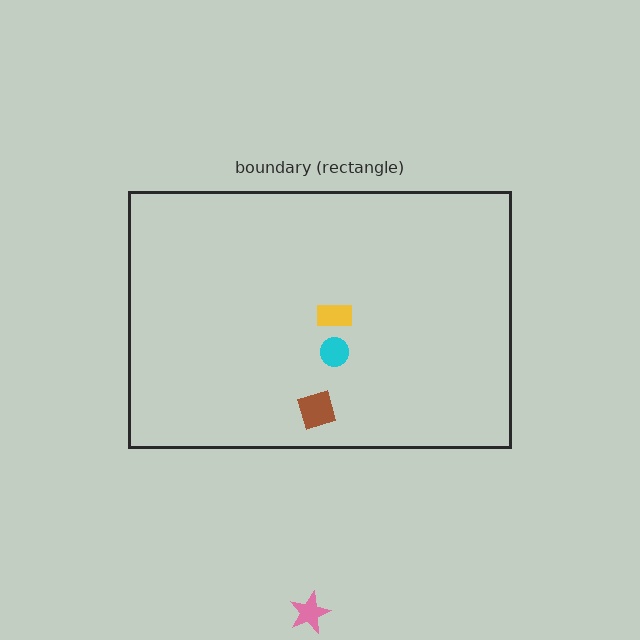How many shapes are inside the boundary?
3 inside, 1 outside.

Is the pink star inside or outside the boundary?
Outside.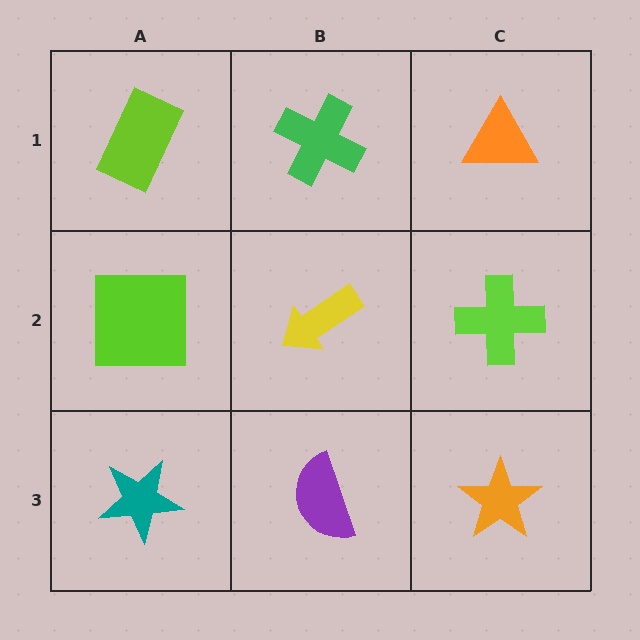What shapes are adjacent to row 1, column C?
A lime cross (row 2, column C), a green cross (row 1, column B).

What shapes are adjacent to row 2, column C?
An orange triangle (row 1, column C), an orange star (row 3, column C), a yellow arrow (row 2, column B).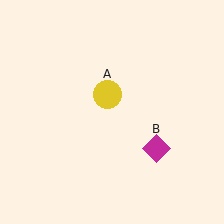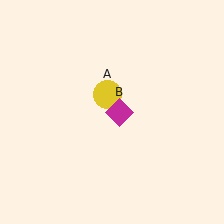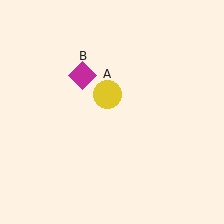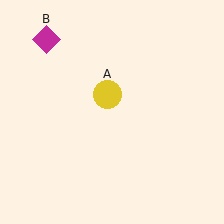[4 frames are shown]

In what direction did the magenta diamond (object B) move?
The magenta diamond (object B) moved up and to the left.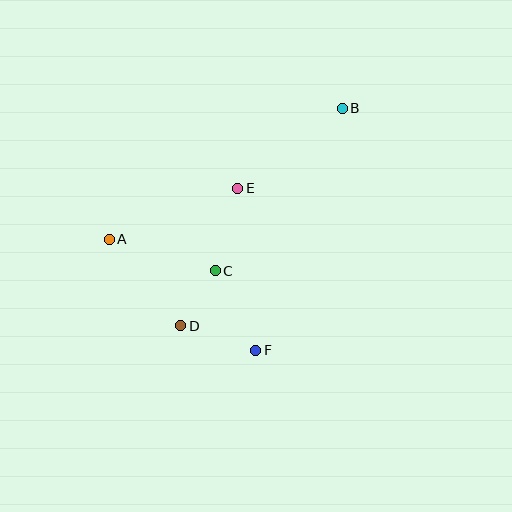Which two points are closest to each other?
Points C and D are closest to each other.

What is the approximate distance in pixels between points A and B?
The distance between A and B is approximately 267 pixels.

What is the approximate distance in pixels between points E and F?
The distance between E and F is approximately 163 pixels.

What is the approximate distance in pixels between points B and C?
The distance between B and C is approximately 206 pixels.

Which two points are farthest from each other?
Points B and D are farthest from each other.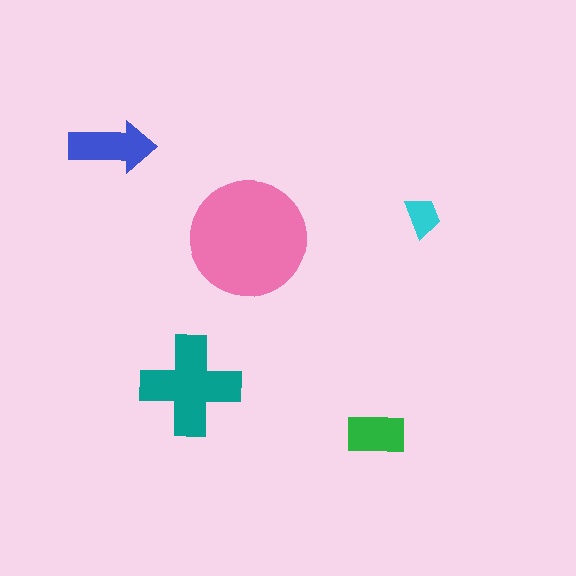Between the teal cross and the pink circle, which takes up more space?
The pink circle.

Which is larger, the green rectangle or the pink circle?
The pink circle.